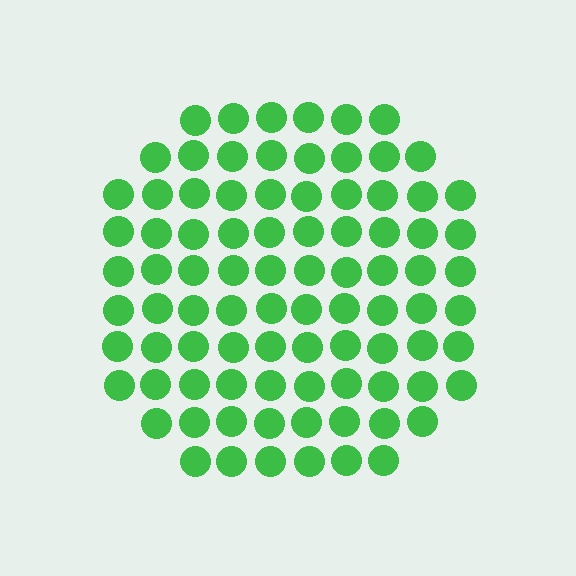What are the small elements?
The small elements are circles.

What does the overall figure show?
The overall figure shows a circle.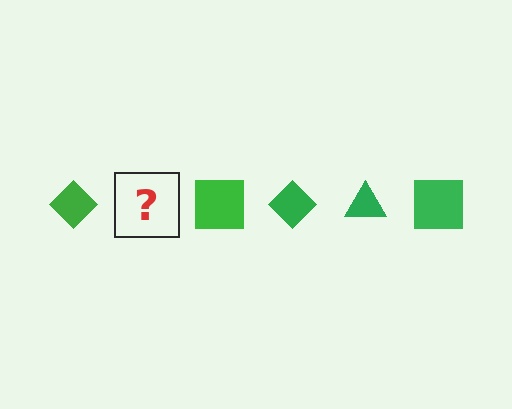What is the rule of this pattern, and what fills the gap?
The rule is that the pattern cycles through diamond, triangle, square shapes in green. The gap should be filled with a green triangle.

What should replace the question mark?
The question mark should be replaced with a green triangle.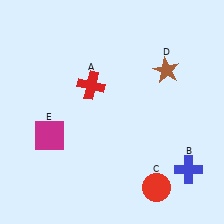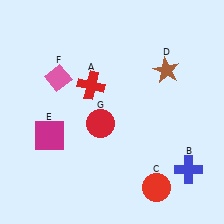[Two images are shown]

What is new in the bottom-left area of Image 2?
A red circle (G) was added in the bottom-left area of Image 2.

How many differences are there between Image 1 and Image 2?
There are 2 differences between the two images.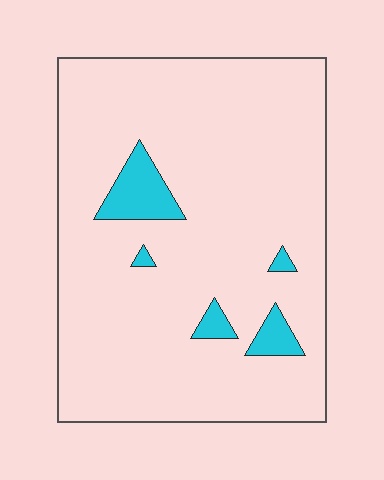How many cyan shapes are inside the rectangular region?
5.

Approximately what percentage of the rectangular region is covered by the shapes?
Approximately 5%.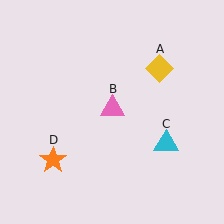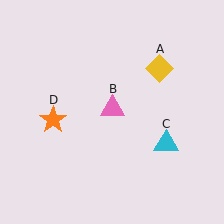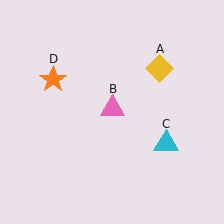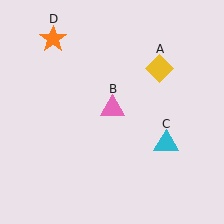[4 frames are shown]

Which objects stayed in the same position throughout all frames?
Yellow diamond (object A) and pink triangle (object B) and cyan triangle (object C) remained stationary.